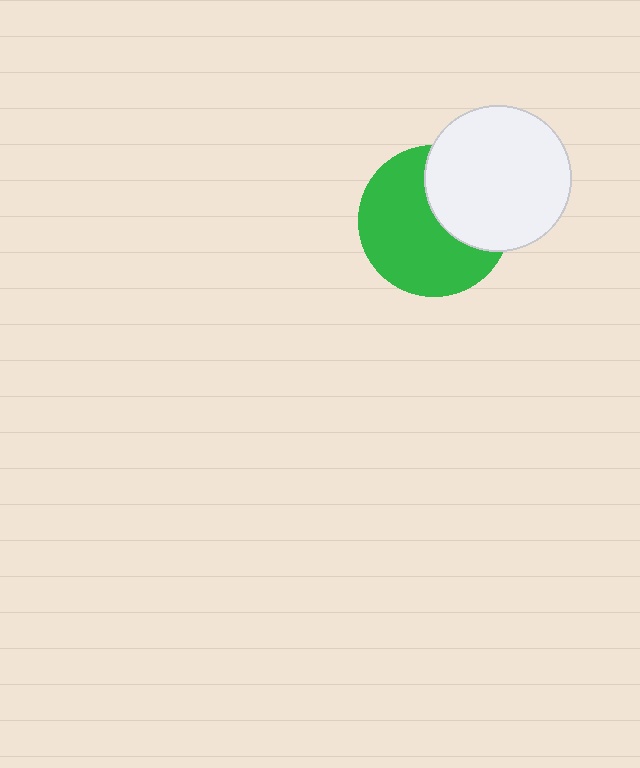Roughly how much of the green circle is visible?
About half of it is visible (roughly 63%).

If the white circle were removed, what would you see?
You would see the complete green circle.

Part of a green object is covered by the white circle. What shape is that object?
It is a circle.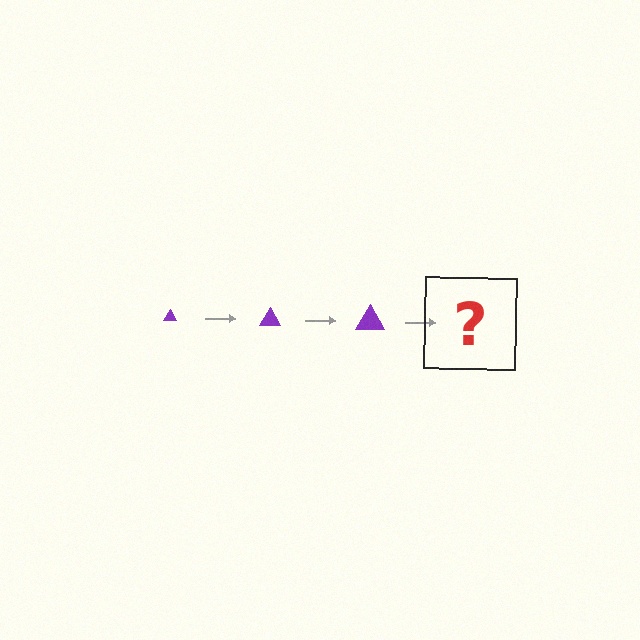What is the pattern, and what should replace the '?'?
The pattern is that the triangle gets progressively larger each step. The '?' should be a purple triangle, larger than the previous one.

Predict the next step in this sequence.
The next step is a purple triangle, larger than the previous one.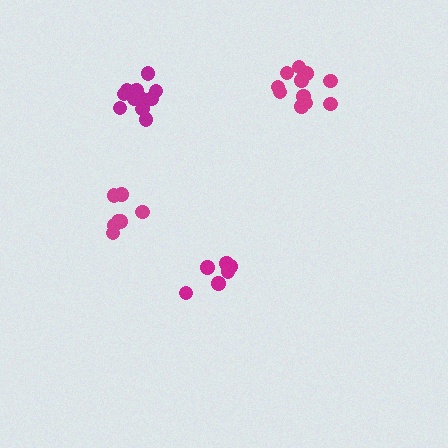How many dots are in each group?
Group 1: 13 dots, Group 2: 8 dots, Group 3: 12 dots, Group 4: 7 dots (40 total).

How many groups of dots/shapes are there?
There are 4 groups.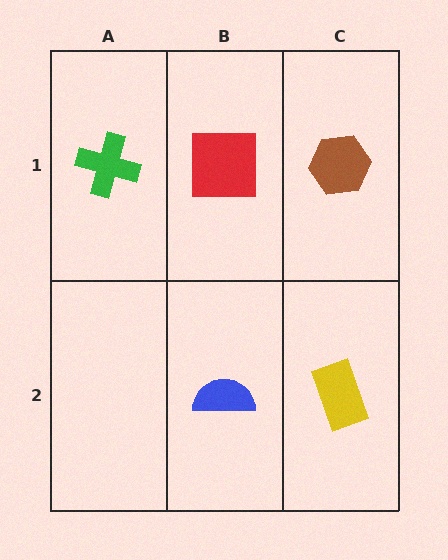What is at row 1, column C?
A brown hexagon.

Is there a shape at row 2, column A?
No, that cell is empty.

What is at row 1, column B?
A red square.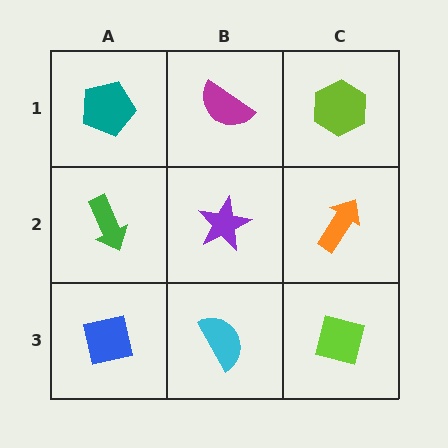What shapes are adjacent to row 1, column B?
A purple star (row 2, column B), a teal pentagon (row 1, column A), a lime hexagon (row 1, column C).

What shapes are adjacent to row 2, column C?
A lime hexagon (row 1, column C), a lime square (row 3, column C), a purple star (row 2, column B).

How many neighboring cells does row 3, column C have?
2.